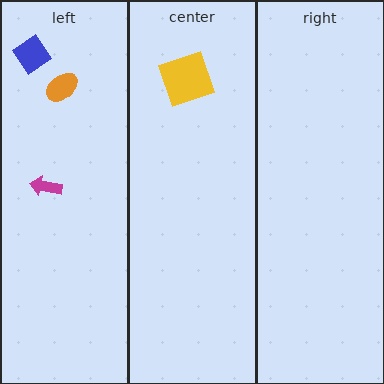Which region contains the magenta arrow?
The left region.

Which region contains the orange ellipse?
The left region.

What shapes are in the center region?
The green triangle, the yellow square.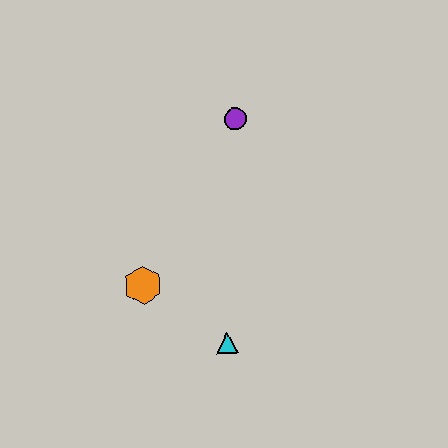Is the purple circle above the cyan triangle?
Yes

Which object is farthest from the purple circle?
The cyan triangle is farthest from the purple circle.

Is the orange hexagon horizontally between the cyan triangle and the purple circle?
No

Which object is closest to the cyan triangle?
The orange hexagon is closest to the cyan triangle.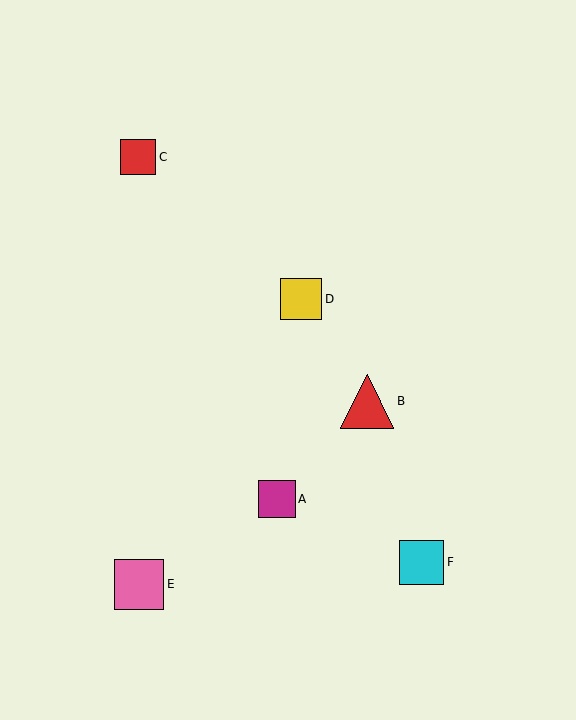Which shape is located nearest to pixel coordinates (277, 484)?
The magenta square (labeled A) at (277, 499) is nearest to that location.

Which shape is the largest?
The red triangle (labeled B) is the largest.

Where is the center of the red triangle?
The center of the red triangle is at (367, 401).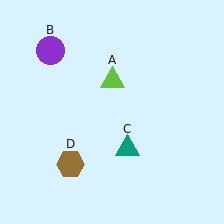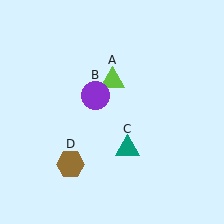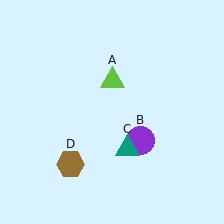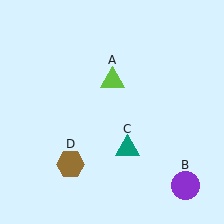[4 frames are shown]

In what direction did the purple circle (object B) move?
The purple circle (object B) moved down and to the right.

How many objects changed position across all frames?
1 object changed position: purple circle (object B).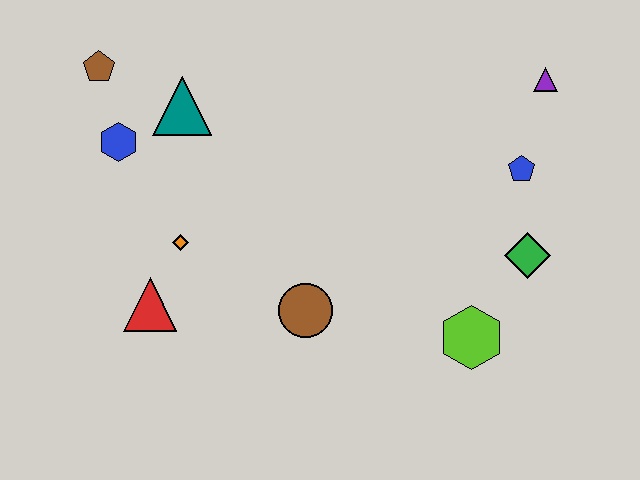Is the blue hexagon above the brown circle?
Yes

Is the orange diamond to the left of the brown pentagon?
No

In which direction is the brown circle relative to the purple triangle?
The brown circle is to the left of the purple triangle.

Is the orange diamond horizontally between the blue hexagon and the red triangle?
No